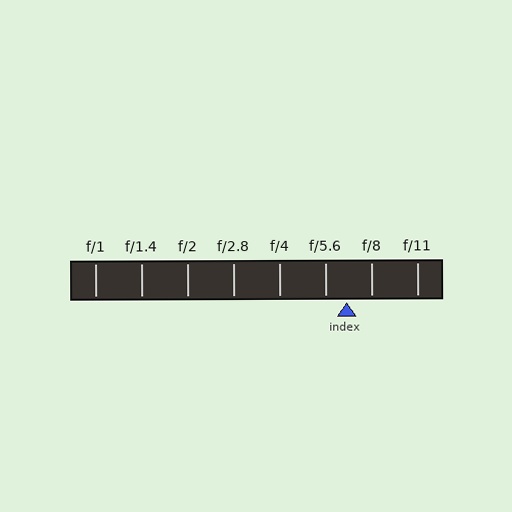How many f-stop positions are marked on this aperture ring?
There are 8 f-stop positions marked.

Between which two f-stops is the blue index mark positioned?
The index mark is between f/5.6 and f/8.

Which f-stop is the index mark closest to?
The index mark is closest to f/5.6.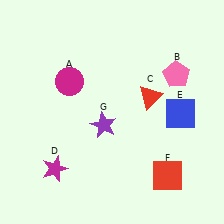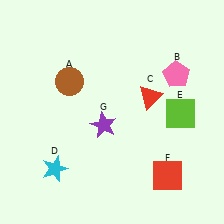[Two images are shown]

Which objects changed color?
A changed from magenta to brown. D changed from magenta to cyan. E changed from blue to lime.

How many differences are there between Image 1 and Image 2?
There are 3 differences between the two images.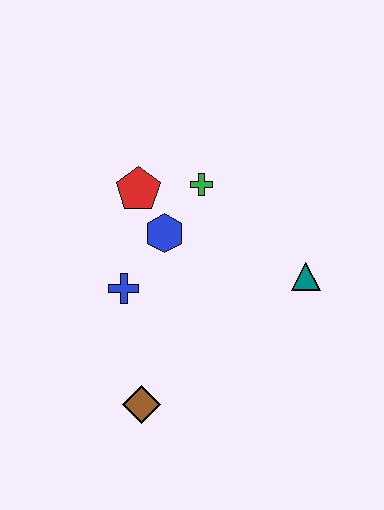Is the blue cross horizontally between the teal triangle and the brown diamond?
No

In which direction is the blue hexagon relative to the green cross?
The blue hexagon is below the green cross.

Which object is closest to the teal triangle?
The green cross is closest to the teal triangle.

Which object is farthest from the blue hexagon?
The brown diamond is farthest from the blue hexagon.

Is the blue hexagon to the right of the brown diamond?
Yes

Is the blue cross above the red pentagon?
No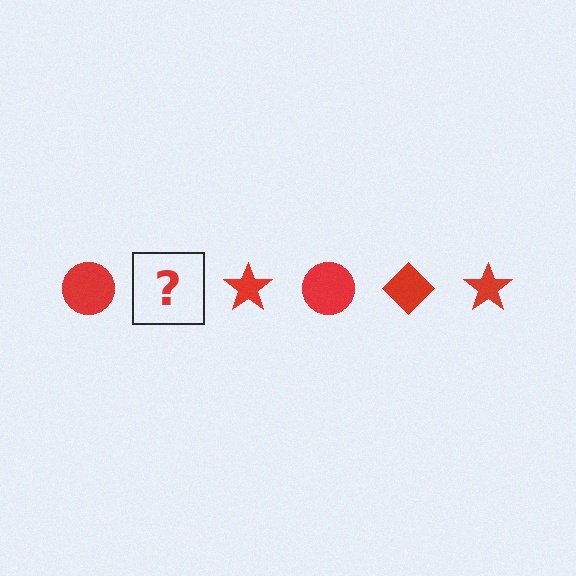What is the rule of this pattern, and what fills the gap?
The rule is that the pattern cycles through circle, diamond, star shapes in red. The gap should be filled with a red diamond.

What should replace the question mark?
The question mark should be replaced with a red diamond.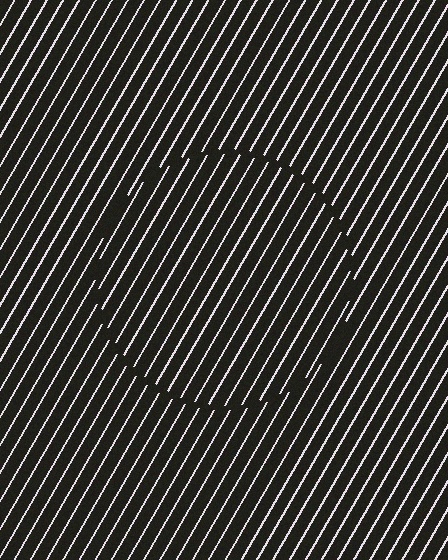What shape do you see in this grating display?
An illusory circle. The interior of the shape contains the same grating, shifted by half a period — the contour is defined by the phase discontinuity where line-ends from the inner and outer gratings abut.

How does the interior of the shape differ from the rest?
The interior of the shape contains the same grating, shifted by half a period — the contour is defined by the phase discontinuity where line-ends from the inner and outer gratings abut.